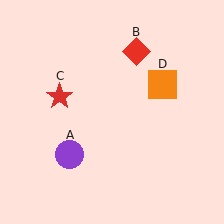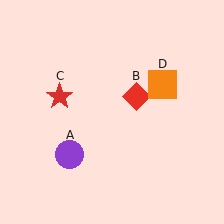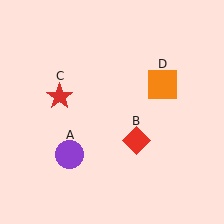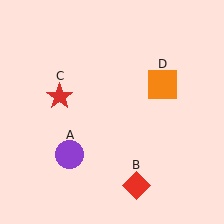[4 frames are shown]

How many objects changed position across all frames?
1 object changed position: red diamond (object B).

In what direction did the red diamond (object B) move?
The red diamond (object B) moved down.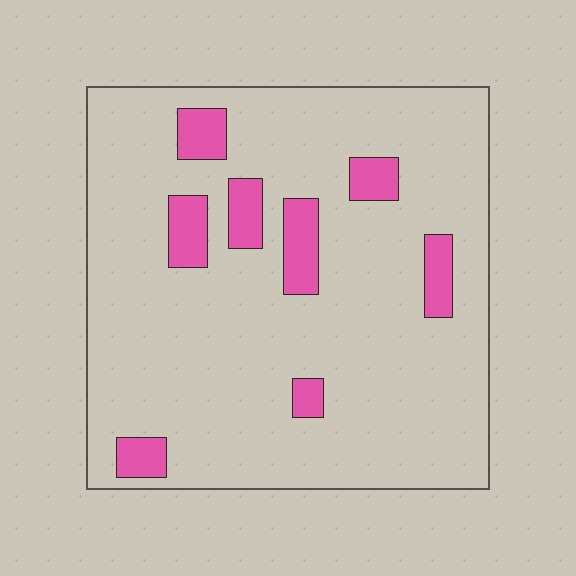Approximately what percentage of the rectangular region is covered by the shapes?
Approximately 10%.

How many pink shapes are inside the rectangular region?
8.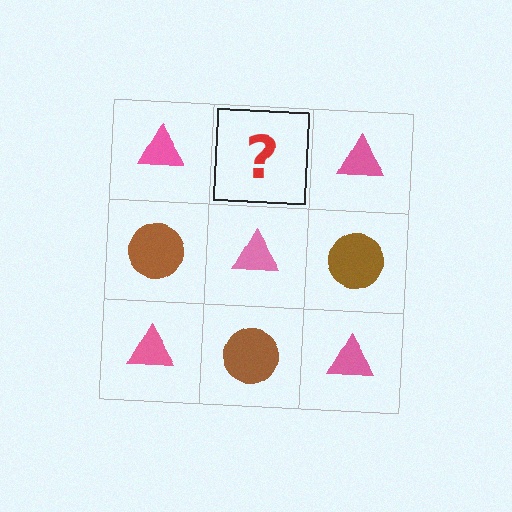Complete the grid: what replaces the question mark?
The question mark should be replaced with a brown circle.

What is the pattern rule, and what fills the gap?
The rule is that it alternates pink triangle and brown circle in a checkerboard pattern. The gap should be filled with a brown circle.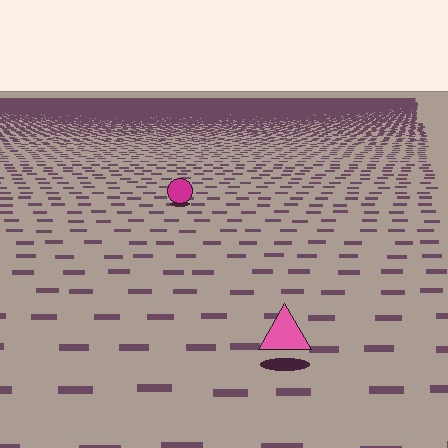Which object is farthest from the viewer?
The magenta circle is farthest from the viewer. It appears smaller and the ground texture around it is denser.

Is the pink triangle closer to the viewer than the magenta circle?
Yes. The pink triangle is closer — you can tell from the texture gradient: the ground texture is coarser near it.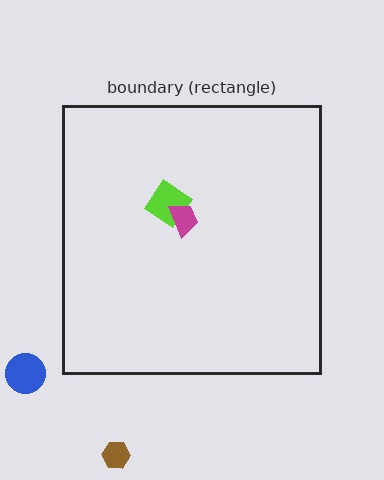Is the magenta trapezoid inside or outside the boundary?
Inside.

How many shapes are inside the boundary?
2 inside, 2 outside.